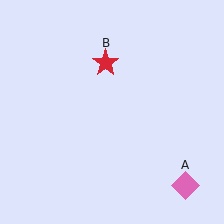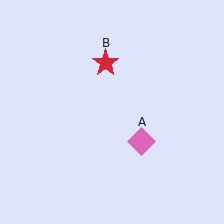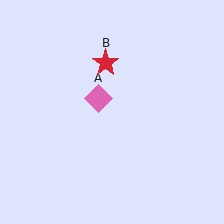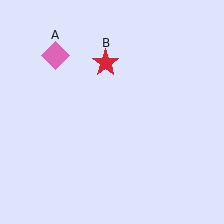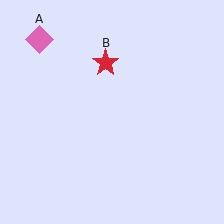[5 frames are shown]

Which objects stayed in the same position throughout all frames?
Red star (object B) remained stationary.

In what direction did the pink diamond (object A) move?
The pink diamond (object A) moved up and to the left.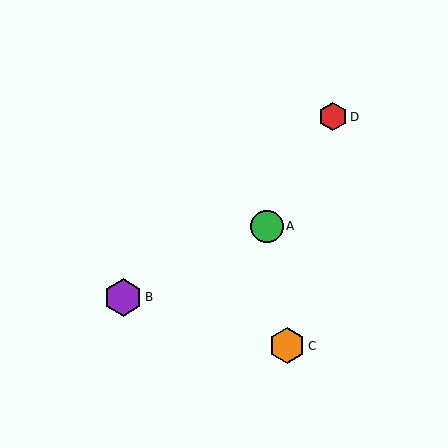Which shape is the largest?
The purple hexagon (labeled B) is the largest.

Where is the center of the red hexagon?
The center of the red hexagon is at (333, 117).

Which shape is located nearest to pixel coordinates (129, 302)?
The purple hexagon (labeled B) at (123, 297) is nearest to that location.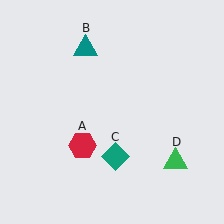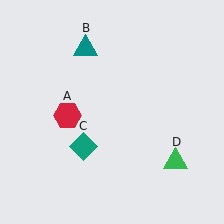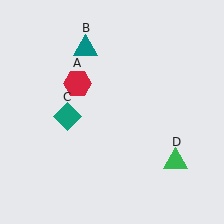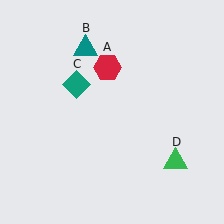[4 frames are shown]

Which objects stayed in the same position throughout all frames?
Teal triangle (object B) and green triangle (object D) remained stationary.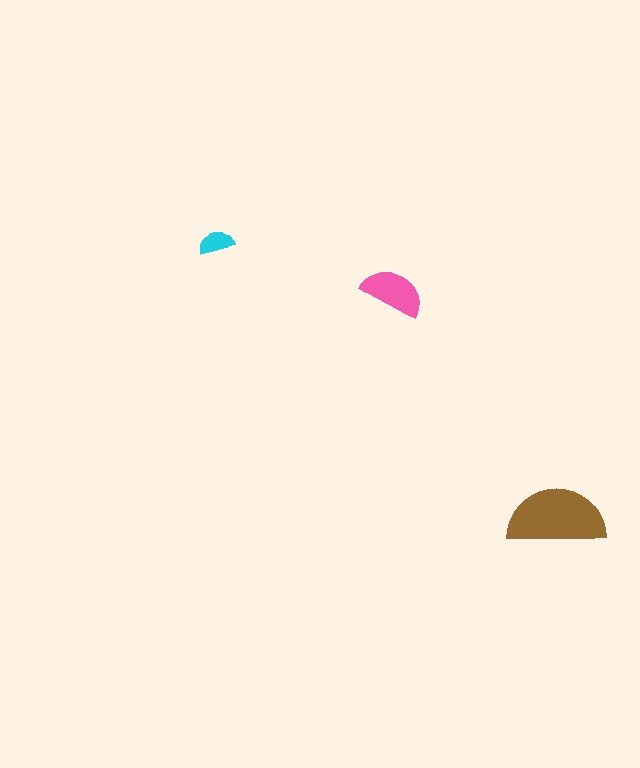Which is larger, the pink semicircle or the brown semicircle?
The brown one.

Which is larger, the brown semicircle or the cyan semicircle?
The brown one.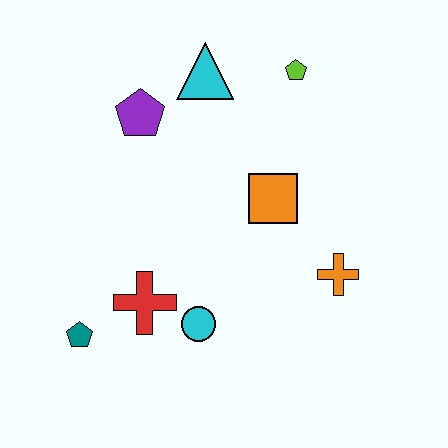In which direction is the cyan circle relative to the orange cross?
The cyan circle is to the left of the orange cross.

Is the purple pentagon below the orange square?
No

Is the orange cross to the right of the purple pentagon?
Yes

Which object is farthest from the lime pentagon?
The teal pentagon is farthest from the lime pentagon.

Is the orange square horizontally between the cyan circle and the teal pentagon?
No